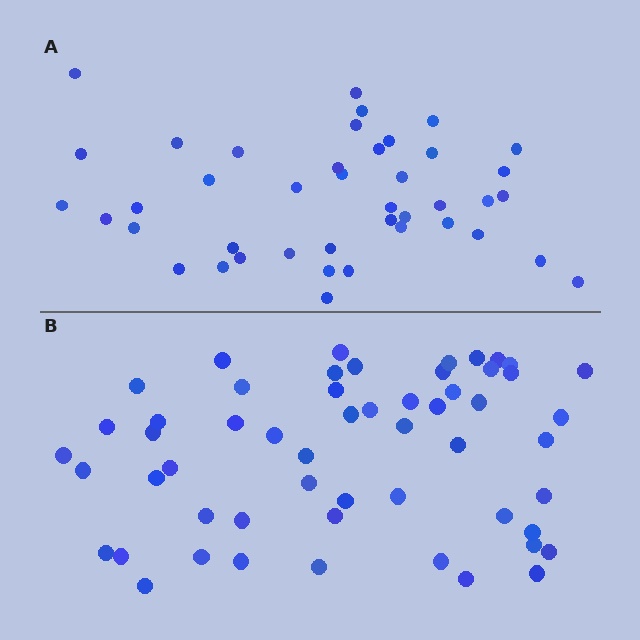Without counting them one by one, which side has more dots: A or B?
Region B (the bottom region) has more dots.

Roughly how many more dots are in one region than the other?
Region B has approximately 15 more dots than region A.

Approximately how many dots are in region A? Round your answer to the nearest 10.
About 40 dots. (The exact count is 42, which rounds to 40.)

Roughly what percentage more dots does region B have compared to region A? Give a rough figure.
About 30% more.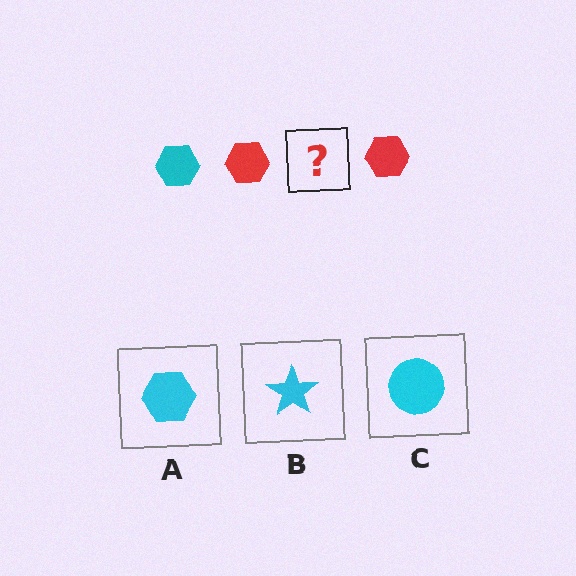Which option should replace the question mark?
Option A.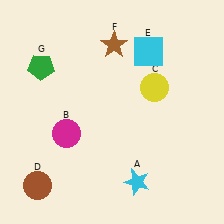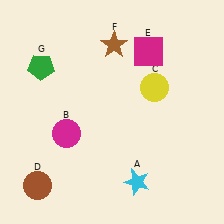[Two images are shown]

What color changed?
The square (E) changed from cyan in Image 1 to magenta in Image 2.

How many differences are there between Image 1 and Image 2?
There is 1 difference between the two images.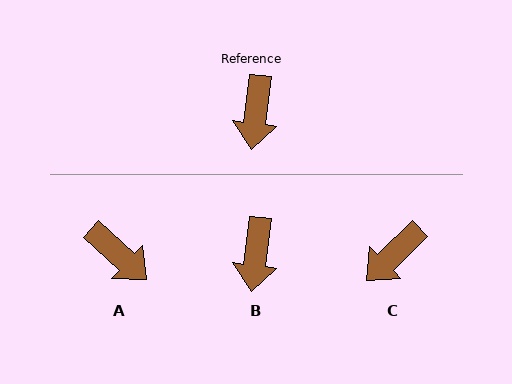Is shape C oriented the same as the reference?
No, it is off by about 39 degrees.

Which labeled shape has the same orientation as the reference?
B.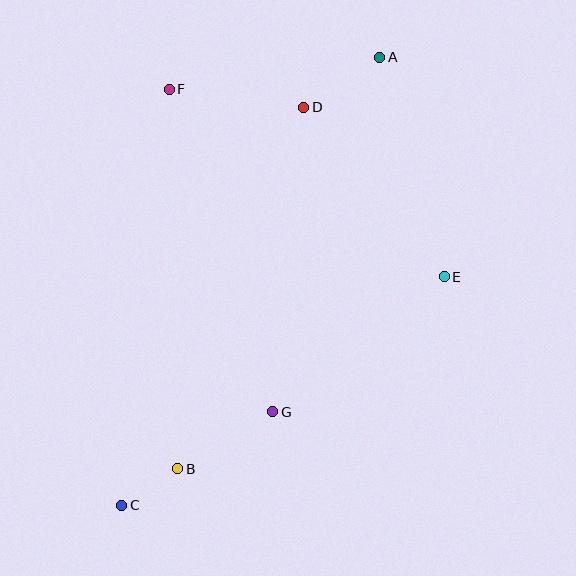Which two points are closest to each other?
Points B and C are closest to each other.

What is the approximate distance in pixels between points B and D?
The distance between B and D is approximately 383 pixels.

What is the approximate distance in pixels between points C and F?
The distance between C and F is approximately 418 pixels.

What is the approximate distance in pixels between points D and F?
The distance between D and F is approximately 136 pixels.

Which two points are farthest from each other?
Points A and C are farthest from each other.